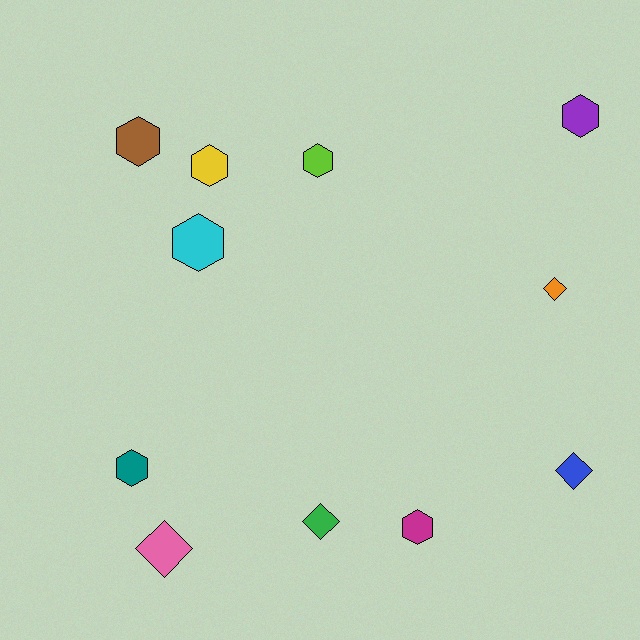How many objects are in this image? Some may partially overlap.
There are 11 objects.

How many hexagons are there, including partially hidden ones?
There are 7 hexagons.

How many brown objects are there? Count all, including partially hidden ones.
There is 1 brown object.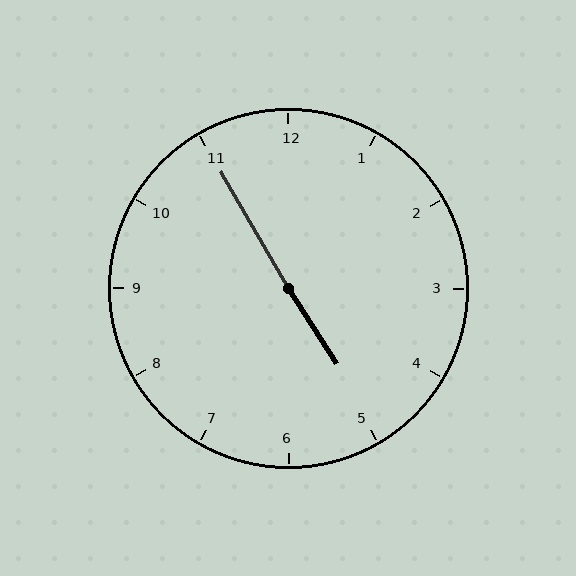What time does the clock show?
4:55.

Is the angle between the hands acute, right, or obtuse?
It is obtuse.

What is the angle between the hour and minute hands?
Approximately 178 degrees.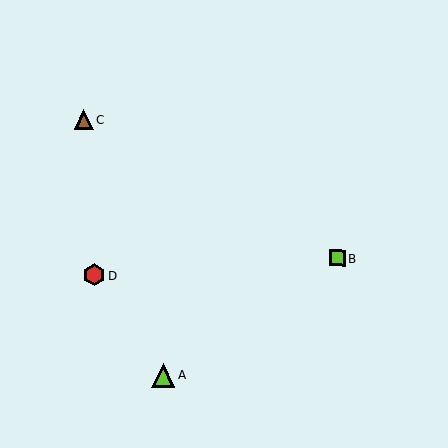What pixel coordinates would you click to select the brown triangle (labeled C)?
Click at (84, 120) to select the brown triangle C.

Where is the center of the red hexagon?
The center of the red hexagon is at (94, 275).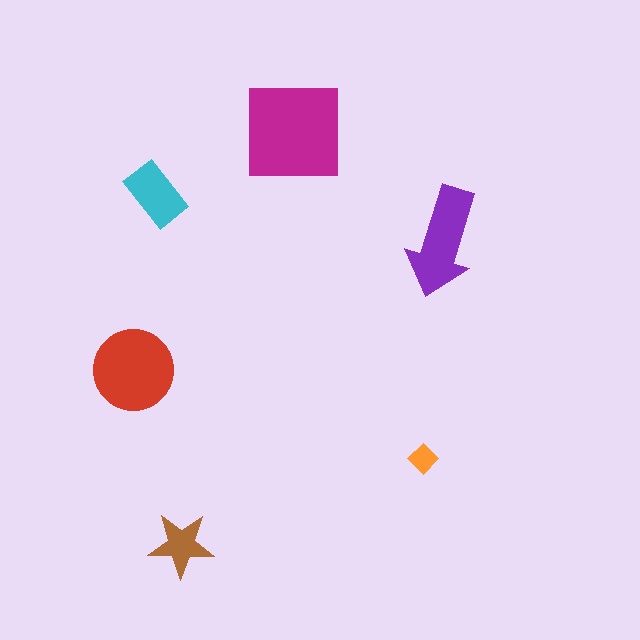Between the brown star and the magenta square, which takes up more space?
The magenta square.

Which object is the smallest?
The orange diamond.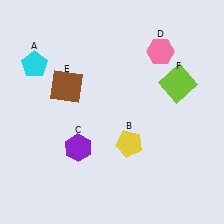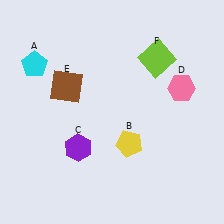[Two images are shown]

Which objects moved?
The objects that moved are: the pink hexagon (D), the lime square (F).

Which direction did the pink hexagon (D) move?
The pink hexagon (D) moved down.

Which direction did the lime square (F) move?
The lime square (F) moved up.